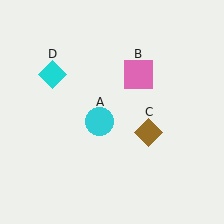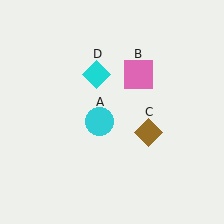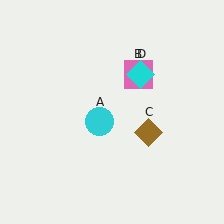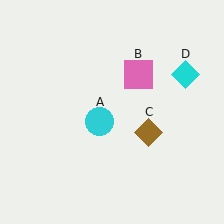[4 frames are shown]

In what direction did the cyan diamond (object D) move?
The cyan diamond (object D) moved right.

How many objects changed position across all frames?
1 object changed position: cyan diamond (object D).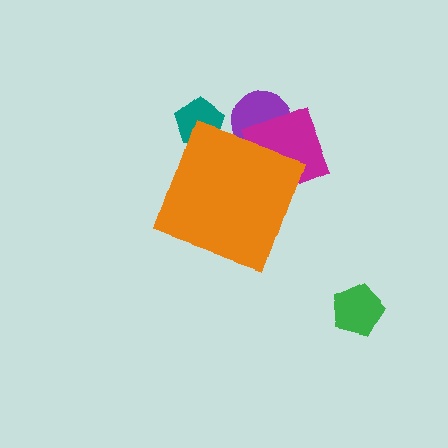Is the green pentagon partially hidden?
No, the green pentagon is fully visible.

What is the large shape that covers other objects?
An orange diamond.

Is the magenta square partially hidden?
Yes, the magenta square is partially hidden behind the orange diamond.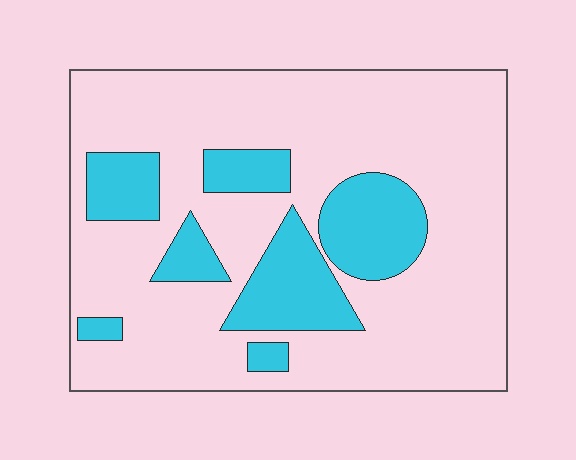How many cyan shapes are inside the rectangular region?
7.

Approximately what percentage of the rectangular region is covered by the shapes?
Approximately 25%.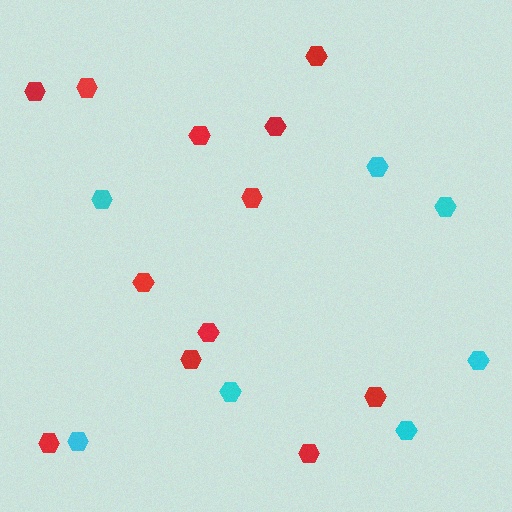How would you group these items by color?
There are 2 groups: one group of cyan hexagons (7) and one group of red hexagons (12).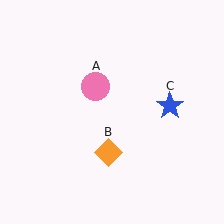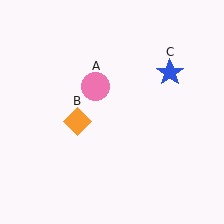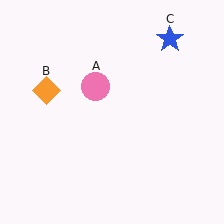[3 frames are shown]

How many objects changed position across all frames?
2 objects changed position: orange diamond (object B), blue star (object C).